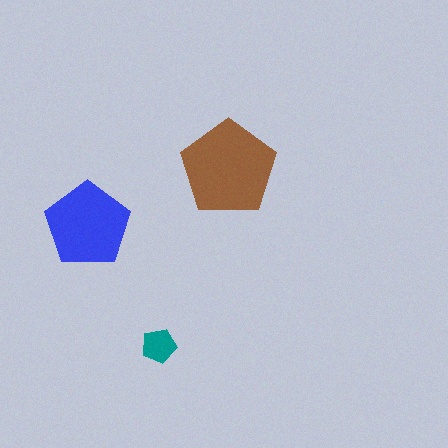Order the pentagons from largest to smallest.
the brown one, the blue one, the teal one.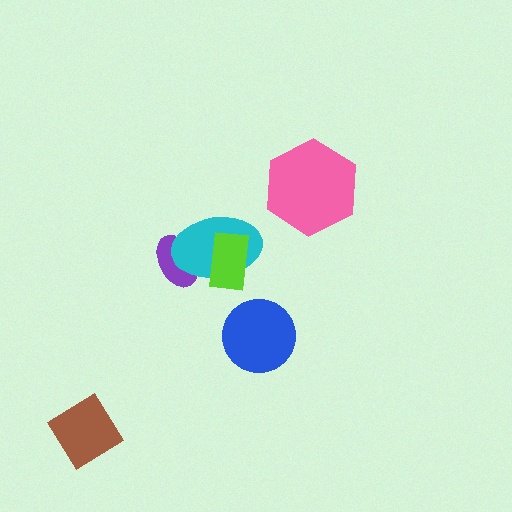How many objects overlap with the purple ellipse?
1 object overlaps with the purple ellipse.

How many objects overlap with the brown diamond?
0 objects overlap with the brown diamond.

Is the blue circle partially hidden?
No, no other shape covers it.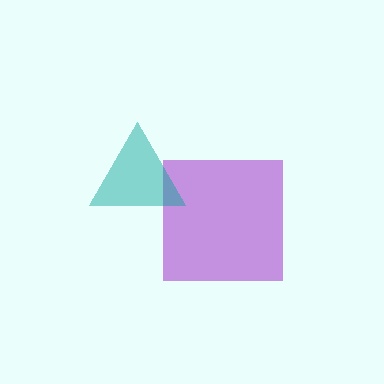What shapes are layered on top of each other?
The layered shapes are: a purple square, a teal triangle.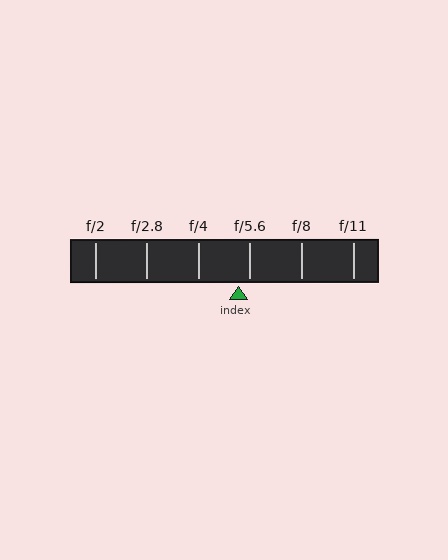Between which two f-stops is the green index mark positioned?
The index mark is between f/4 and f/5.6.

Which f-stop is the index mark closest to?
The index mark is closest to f/5.6.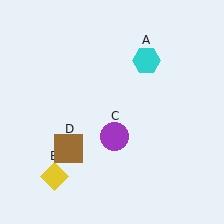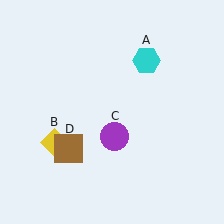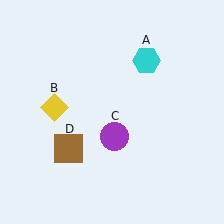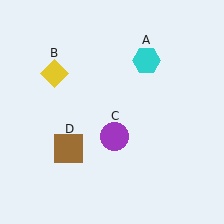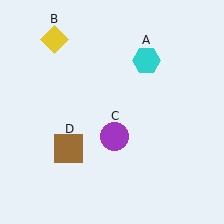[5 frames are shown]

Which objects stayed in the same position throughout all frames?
Cyan hexagon (object A) and purple circle (object C) and brown square (object D) remained stationary.